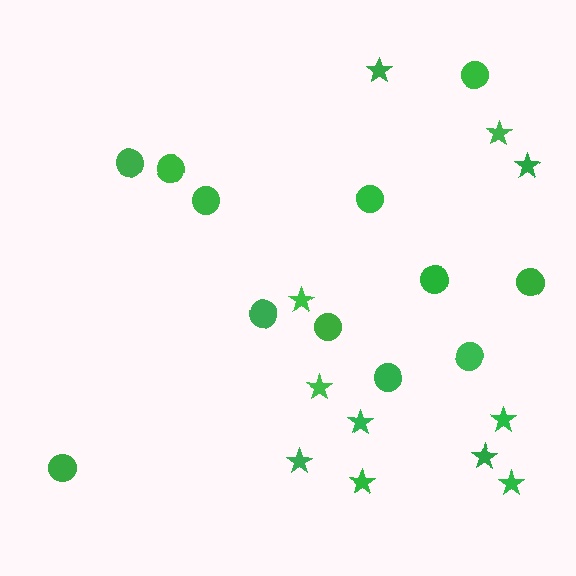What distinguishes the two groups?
There are 2 groups: one group of circles (12) and one group of stars (11).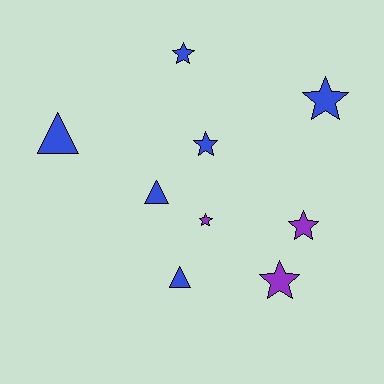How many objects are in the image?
There are 9 objects.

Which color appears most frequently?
Blue, with 6 objects.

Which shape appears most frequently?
Star, with 6 objects.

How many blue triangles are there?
There are 3 blue triangles.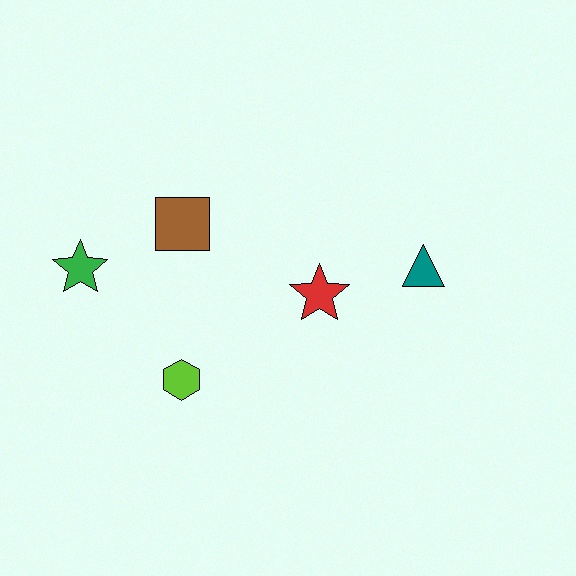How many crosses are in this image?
There are no crosses.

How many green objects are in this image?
There is 1 green object.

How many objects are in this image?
There are 5 objects.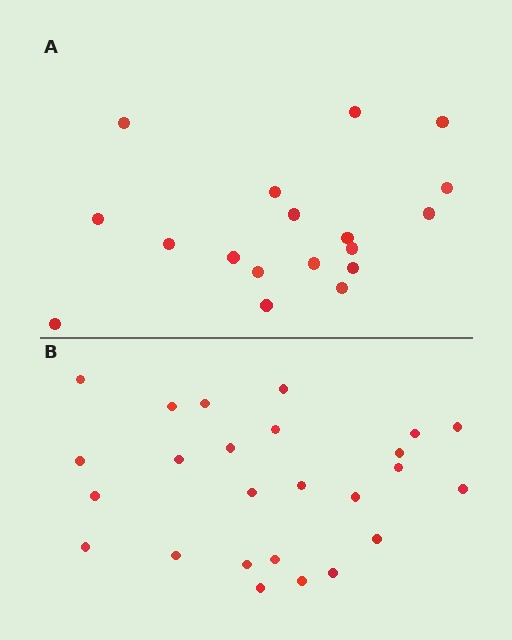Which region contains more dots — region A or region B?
Region B (the bottom region) has more dots.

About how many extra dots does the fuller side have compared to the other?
Region B has roughly 8 or so more dots than region A.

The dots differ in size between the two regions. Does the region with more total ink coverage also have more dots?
No. Region A has more total ink coverage because its dots are larger, but region B actually contains more individual dots. Total area can be misleading — the number of items is what matters here.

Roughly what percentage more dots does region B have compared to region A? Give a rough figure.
About 40% more.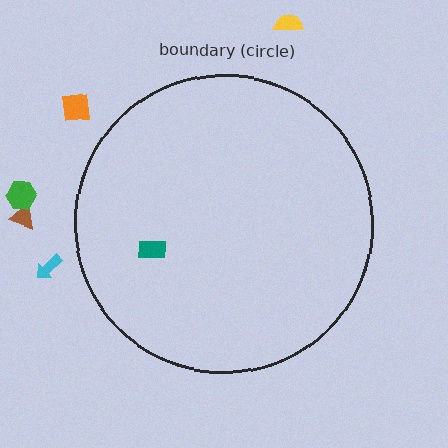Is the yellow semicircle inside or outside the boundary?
Outside.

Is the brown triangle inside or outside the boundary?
Outside.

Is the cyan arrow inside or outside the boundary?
Outside.